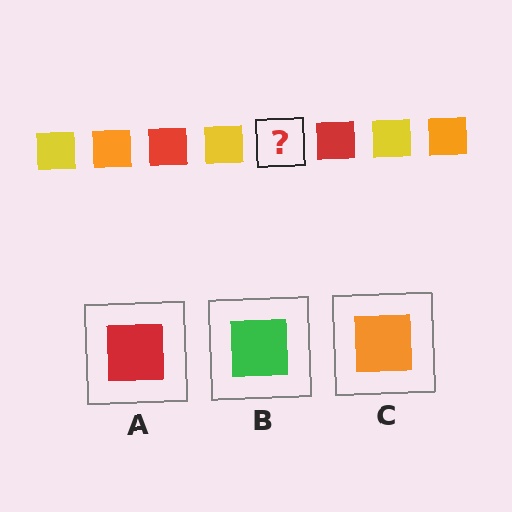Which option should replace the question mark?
Option C.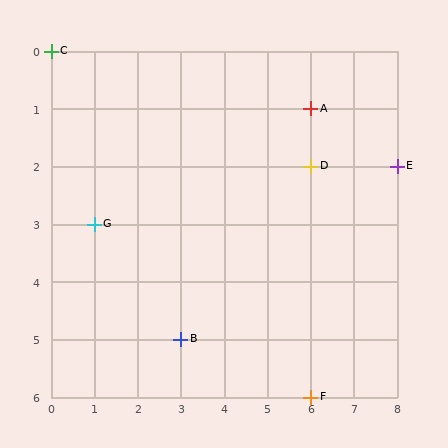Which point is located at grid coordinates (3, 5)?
Point B is at (3, 5).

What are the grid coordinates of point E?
Point E is at grid coordinates (8, 2).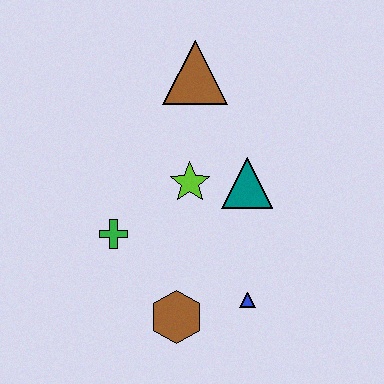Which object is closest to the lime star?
The teal triangle is closest to the lime star.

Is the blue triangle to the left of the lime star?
No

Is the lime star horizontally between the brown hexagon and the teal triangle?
Yes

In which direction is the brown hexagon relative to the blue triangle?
The brown hexagon is to the left of the blue triangle.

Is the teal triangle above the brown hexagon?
Yes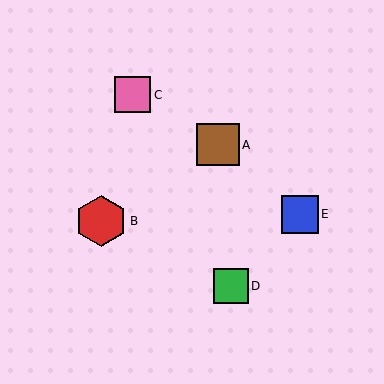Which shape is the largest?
The red hexagon (labeled B) is the largest.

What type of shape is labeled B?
Shape B is a red hexagon.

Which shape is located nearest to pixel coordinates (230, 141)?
The brown square (labeled A) at (218, 145) is nearest to that location.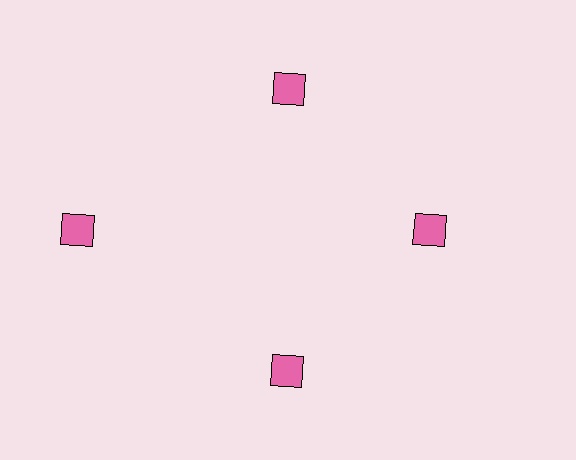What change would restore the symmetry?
The symmetry would be restored by moving it inward, back onto the ring so that all 4 diamonds sit at equal angles and equal distance from the center.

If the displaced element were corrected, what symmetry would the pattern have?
It would have 4-fold rotational symmetry — the pattern would map onto itself every 90 degrees.